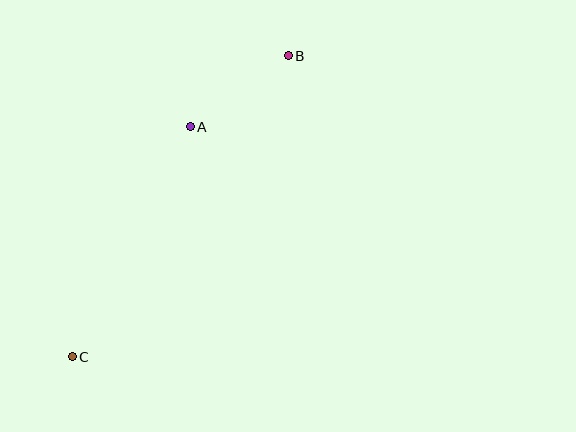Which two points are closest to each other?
Points A and B are closest to each other.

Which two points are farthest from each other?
Points B and C are farthest from each other.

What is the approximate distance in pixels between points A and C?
The distance between A and C is approximately 258 pixels.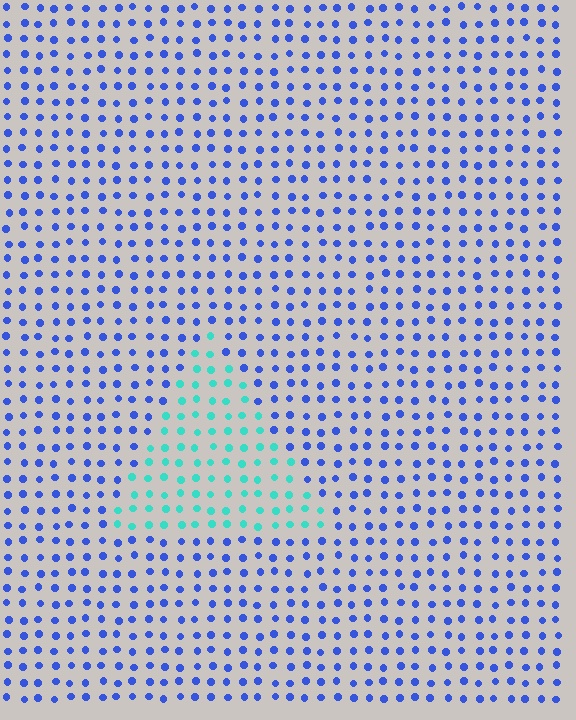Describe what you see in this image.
The image is filled with small blue elements in a uniform arrangement. A triangle-shaped region is visible where the elements are tinted to a slightly different hue, forming a subtle color boundary.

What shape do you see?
I see a triangle.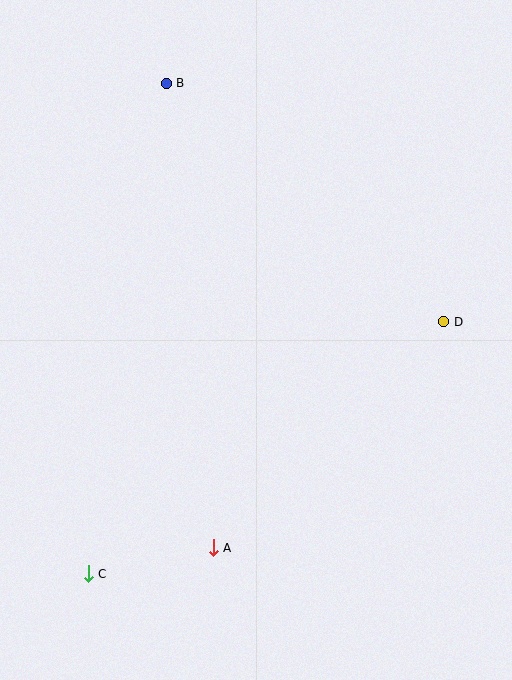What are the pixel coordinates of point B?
Point B is at (166, 83).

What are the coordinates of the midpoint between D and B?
The midpoint between D and B is at (305, 202).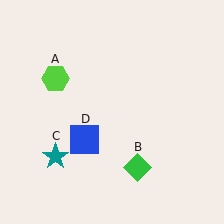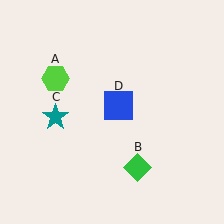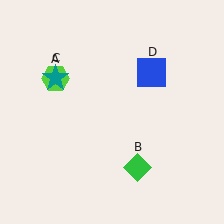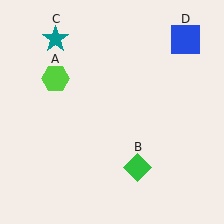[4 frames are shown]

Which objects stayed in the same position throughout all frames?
Lime hexagon (object A) and green diamond (object B) remained stationary.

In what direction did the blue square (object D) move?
The blue square (object D) moved up and to the right.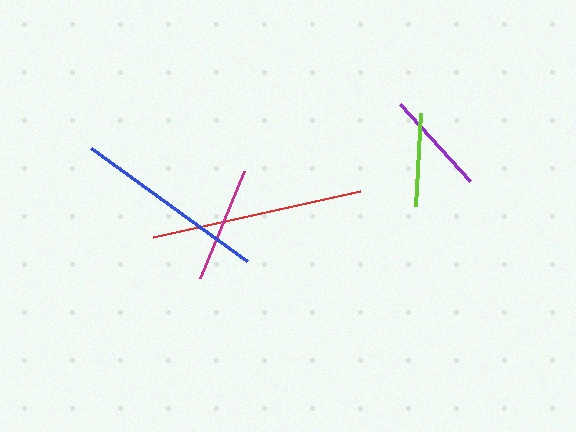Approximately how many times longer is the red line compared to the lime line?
The red line is approximately 2.3 times the length of the lime line.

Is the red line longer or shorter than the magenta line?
The red line is longer than the magenta line.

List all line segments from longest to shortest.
From longest to shortest: red, blue, magenta, purple, lime.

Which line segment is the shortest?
The lime line is the shortest at approximately 94 pixels.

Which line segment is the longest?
The red line is the longest at approximately 212 pixels.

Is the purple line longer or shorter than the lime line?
The purple line is longer than the lime line.